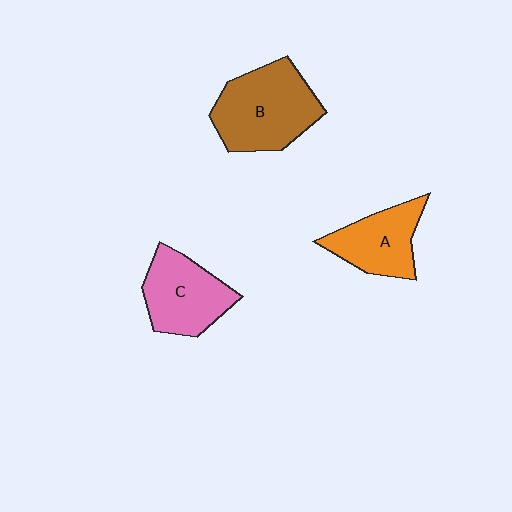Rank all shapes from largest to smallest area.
From largest to smallest: B (brown), C (pink), A (orange).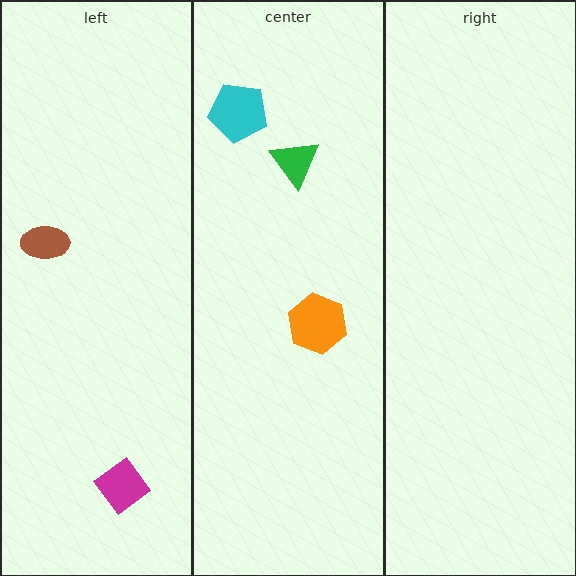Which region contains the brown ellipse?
The left region.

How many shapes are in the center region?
3.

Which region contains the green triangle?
The center region.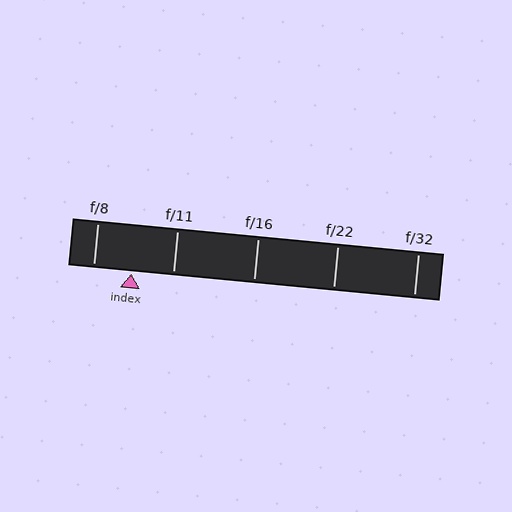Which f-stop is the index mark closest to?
The index mark is closest to f/8.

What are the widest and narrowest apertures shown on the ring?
The widest aperture shown is f/8 and the narrowest is f/32.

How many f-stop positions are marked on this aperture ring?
There are 5 f-stop positions marked.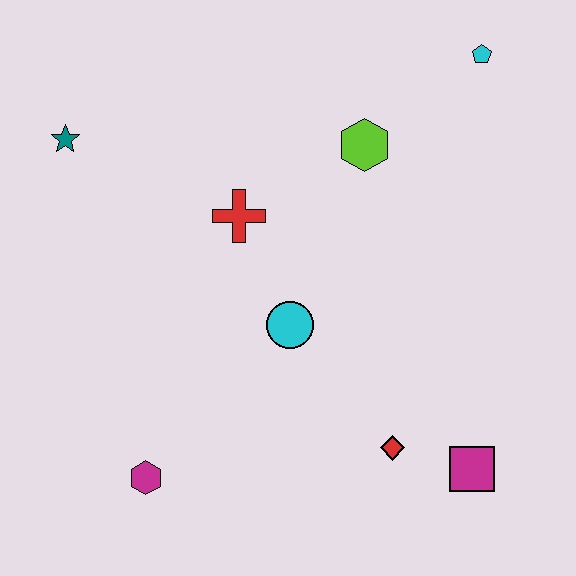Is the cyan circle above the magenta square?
Yes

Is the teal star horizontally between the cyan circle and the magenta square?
No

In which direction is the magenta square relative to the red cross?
The magenta square is below the red cross.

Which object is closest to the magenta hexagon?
The cyan circle is closest to the magenta hexagon.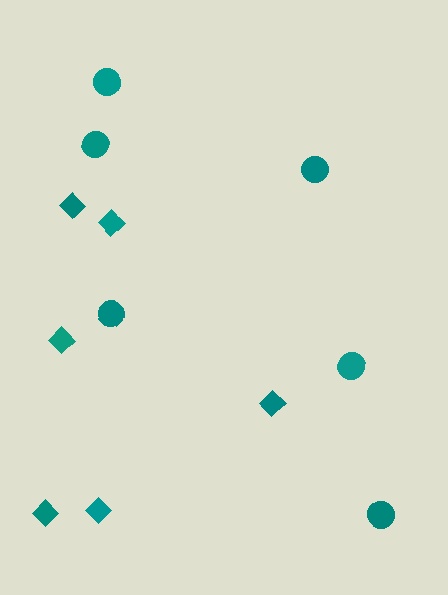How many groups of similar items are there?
There are 2 groups: one group of diamonds (6) and one group of circles (6).